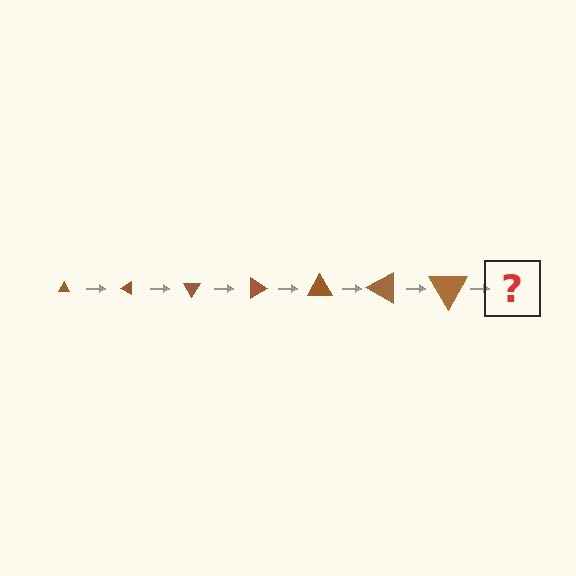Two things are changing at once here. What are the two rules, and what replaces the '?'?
The two rules are that the triangle grows larger each step and it rotates 30 degrees each step. The '?' should be a triangle, larger than the previous one and rotated 210 degrees from the start.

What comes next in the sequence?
The next element should be a triangle, larger than the previous one and rotated 210 degrees from the start.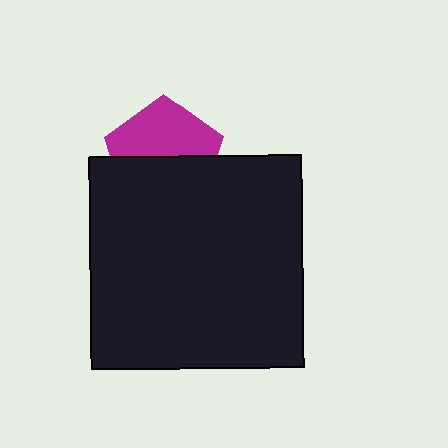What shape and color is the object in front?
The object in front is a black square.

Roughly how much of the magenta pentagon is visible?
About half of it is visible (roughly 50%).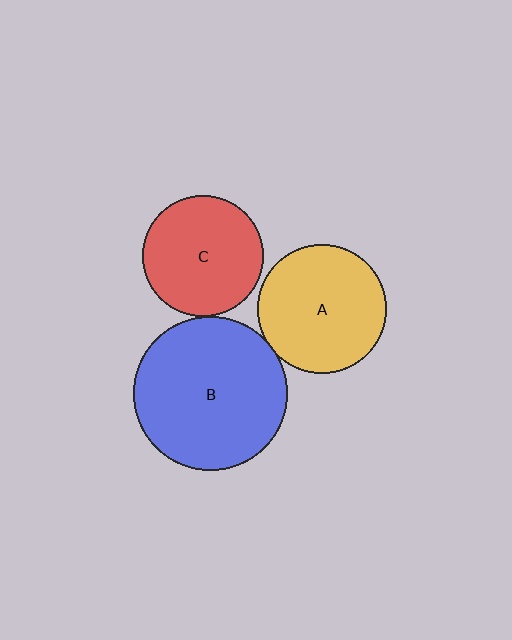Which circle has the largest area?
Circle B (blue).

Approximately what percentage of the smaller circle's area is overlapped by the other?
Approximately 5%.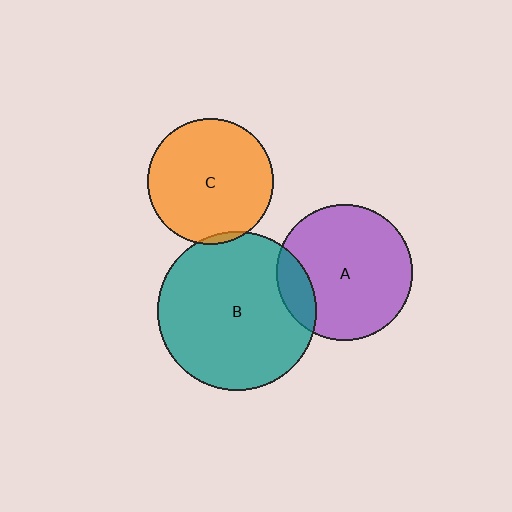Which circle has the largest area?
Circle B (teal).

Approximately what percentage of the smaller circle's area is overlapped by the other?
Approximately 15%.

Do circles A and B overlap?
Yes.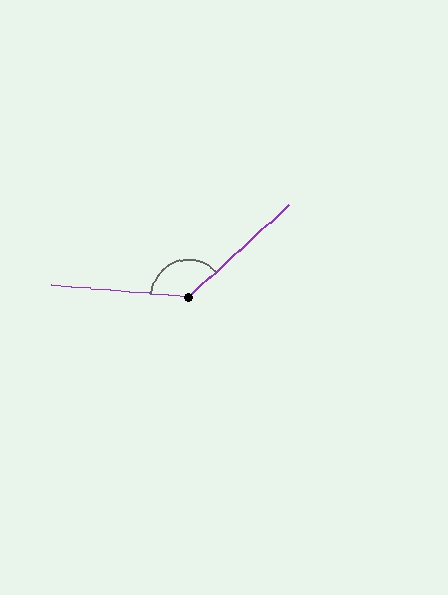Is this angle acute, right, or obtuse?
It is obtuse.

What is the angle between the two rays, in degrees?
Approximately 132 degrees.